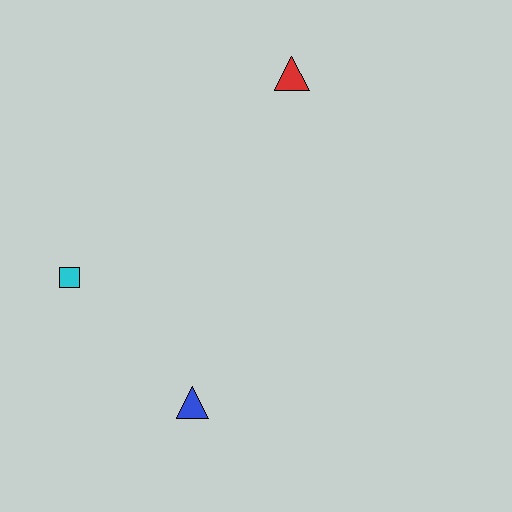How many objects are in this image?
There are 3 objects.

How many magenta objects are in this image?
There are no magenta objects.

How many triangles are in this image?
There are 2 triangles.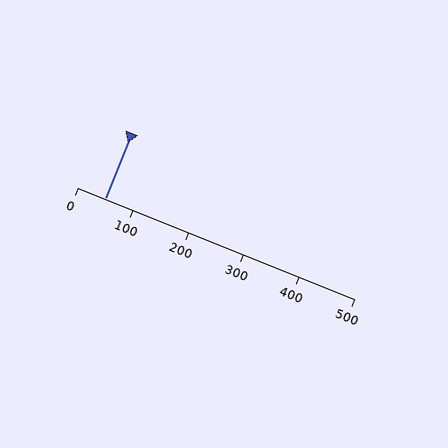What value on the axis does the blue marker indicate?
The marker indicates approximately 50.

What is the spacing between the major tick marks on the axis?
The major ticks are spaced 100 apart.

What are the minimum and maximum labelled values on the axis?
The axis runs from 0 to 500.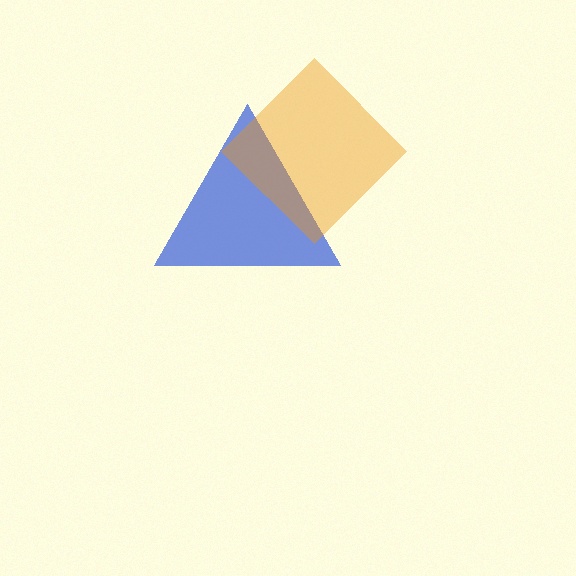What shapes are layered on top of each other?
The layered shapes are: a blue triangle, an orange diamond.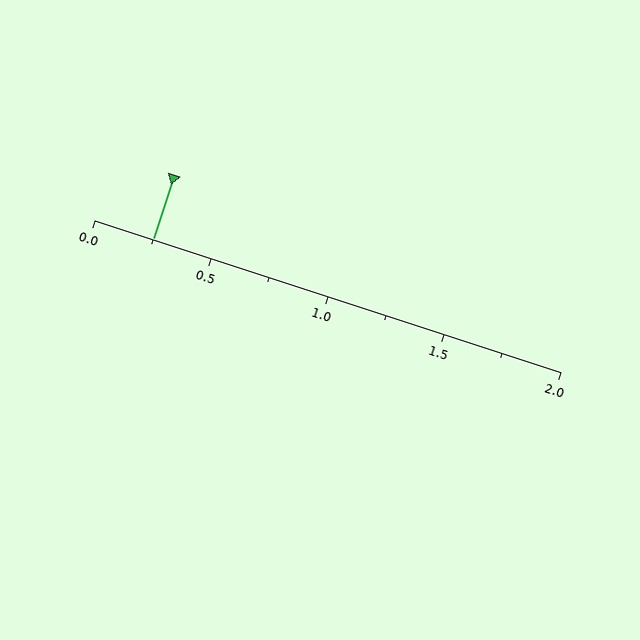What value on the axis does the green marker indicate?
The marker indicates approximately 0.25.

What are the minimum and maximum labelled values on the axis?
The axis runs from 0.0 to 2.0.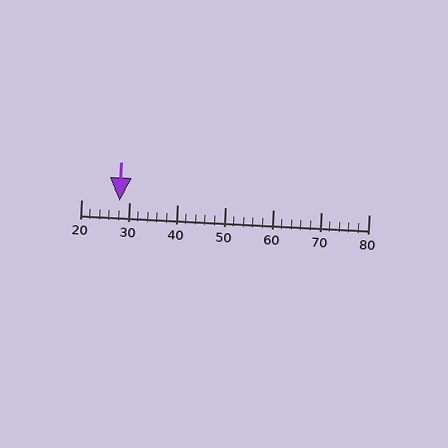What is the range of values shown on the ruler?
The ruler shows values from 20 to 80.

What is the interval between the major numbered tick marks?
The major tick marks are spaced 10 units apart.